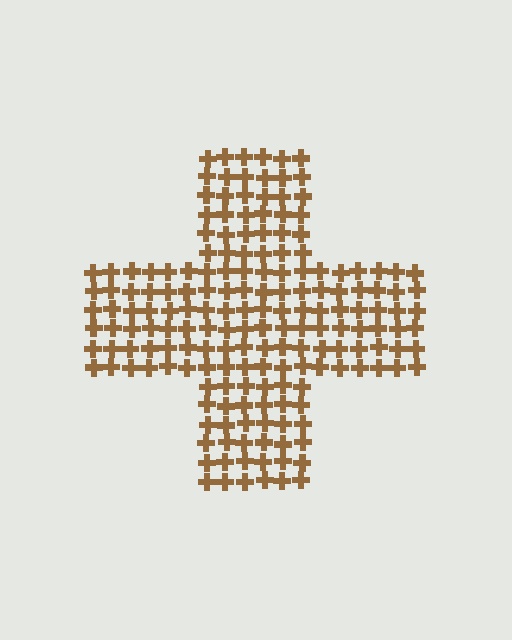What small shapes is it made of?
It is made of small crosses.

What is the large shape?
The large shape is a cross.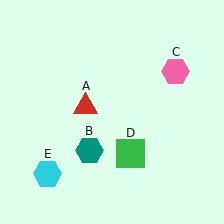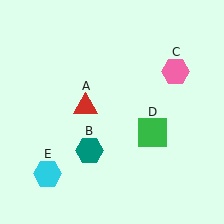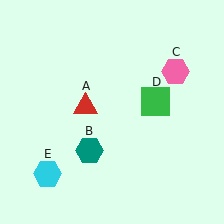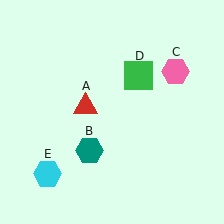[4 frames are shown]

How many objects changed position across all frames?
1 object changed position: green square (object D).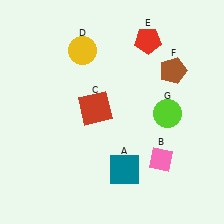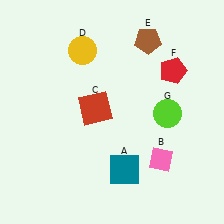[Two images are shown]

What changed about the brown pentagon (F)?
In Image 1, F is brown. In Image 2, it changed to red.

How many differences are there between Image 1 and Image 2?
There are 2 differences between the two images.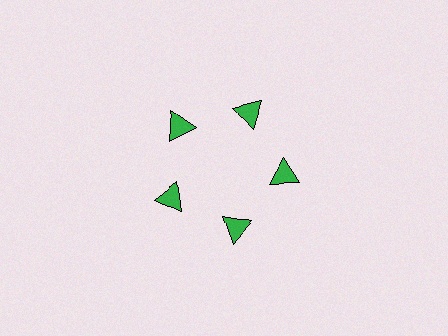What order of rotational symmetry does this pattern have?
This pattern has 5-fold rotational symmetry.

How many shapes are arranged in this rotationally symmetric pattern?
There are 5 shapes, arranged in 5 groups of 1.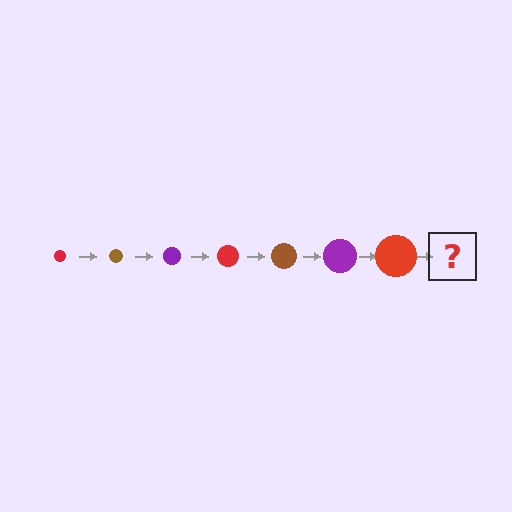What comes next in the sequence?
The next element should be a brown circle, larger than the previous one.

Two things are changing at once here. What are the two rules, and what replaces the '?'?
The two rules are that the circle grows larger each step and the color cycles through red, brown, and purple. The '?' should be a brown circle, larger than the previous one.